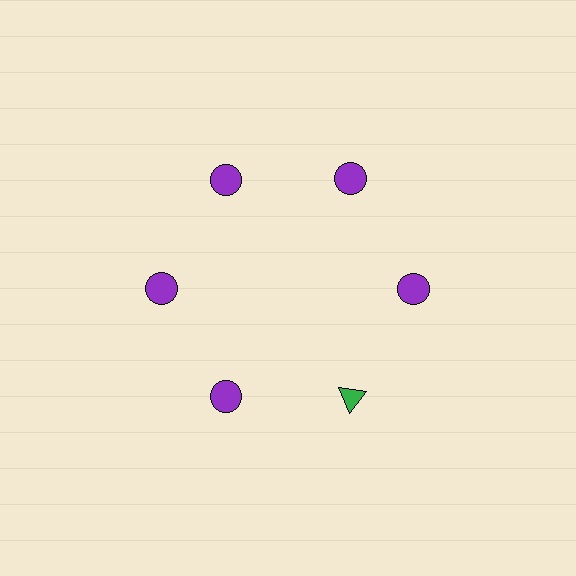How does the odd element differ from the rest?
It differs in both color (green instead of purple) and shape (triangle instead of circle).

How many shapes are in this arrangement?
There are 6 shapes arranged in a ring pattern.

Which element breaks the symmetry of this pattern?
The green triangle at roughly the 5 o'clock position breaks the symmetry. All other shapes are purple circles.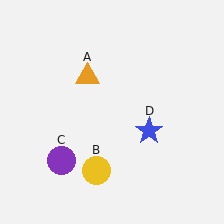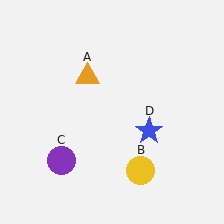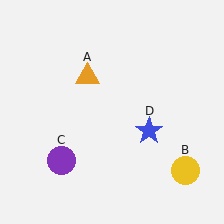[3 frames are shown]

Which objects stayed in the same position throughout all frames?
Orange triangle (object A) and purple circle (object C) and blue star (object D) remained stationary.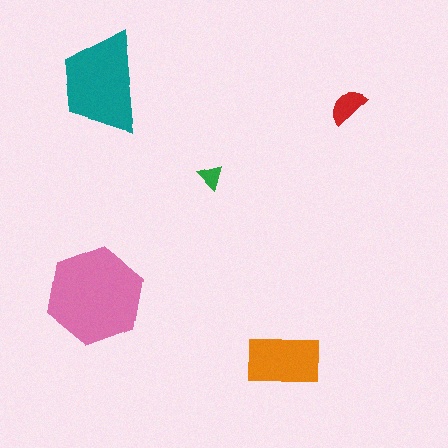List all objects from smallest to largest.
The green triangle, the red semicircle, the orange rectangle, the teal trapezoid, the pink hexagon.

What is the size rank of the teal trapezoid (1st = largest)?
2nd.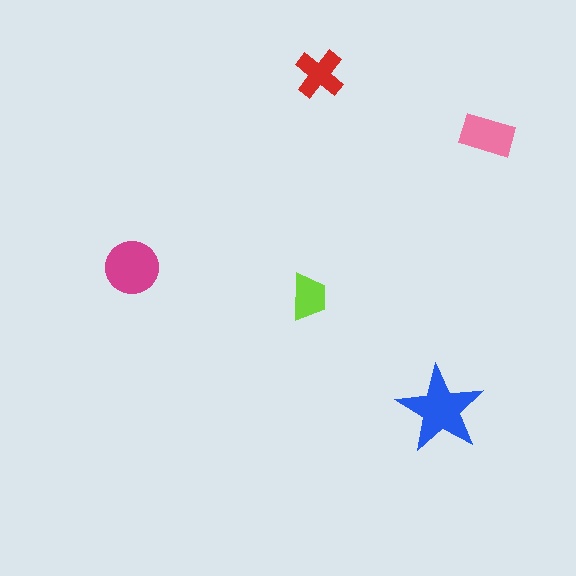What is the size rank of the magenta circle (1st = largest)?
2nd.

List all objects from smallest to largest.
The lime trapezoid, the red cross, the pink rectangle, the magenta circle, the blue star.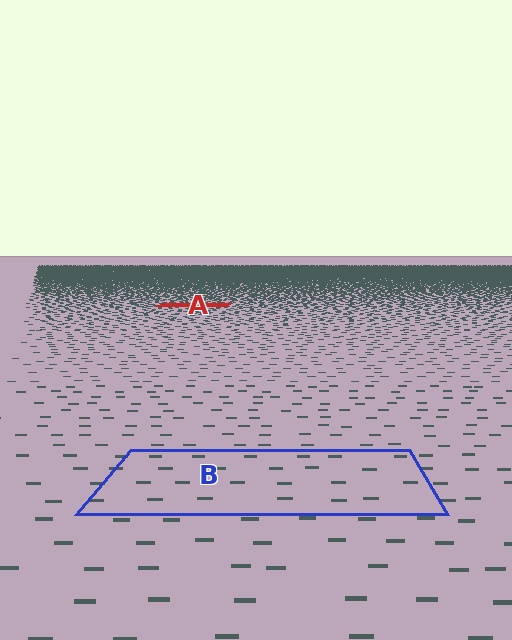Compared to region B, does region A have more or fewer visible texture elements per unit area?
Region A has more texture elements per unit area — they are packed more densely because it is farther away.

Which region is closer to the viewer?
Region B is closer. The texture elements there are larger and more spread out.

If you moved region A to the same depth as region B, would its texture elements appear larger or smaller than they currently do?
They would appear larger. At a closer depth, the same texture elements are projected at a bigger on-screen size.